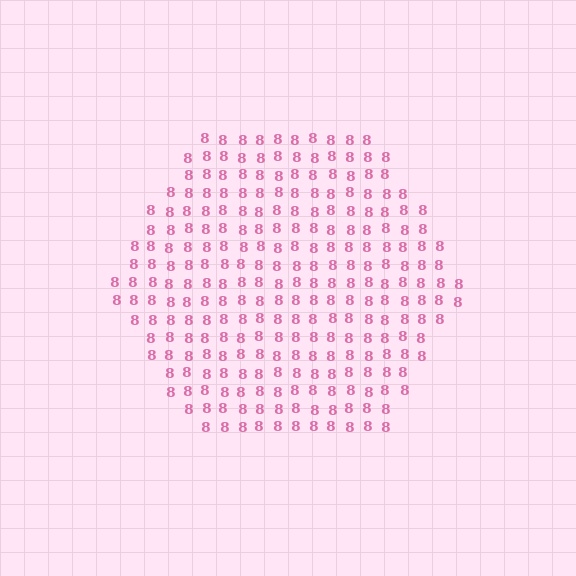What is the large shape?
The large shape is a hexagon.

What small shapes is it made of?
It is made of small digit 8's.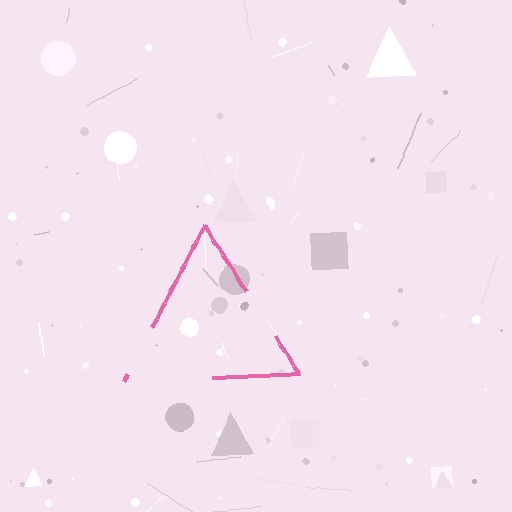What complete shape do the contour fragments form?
The contour fragments form a triangle.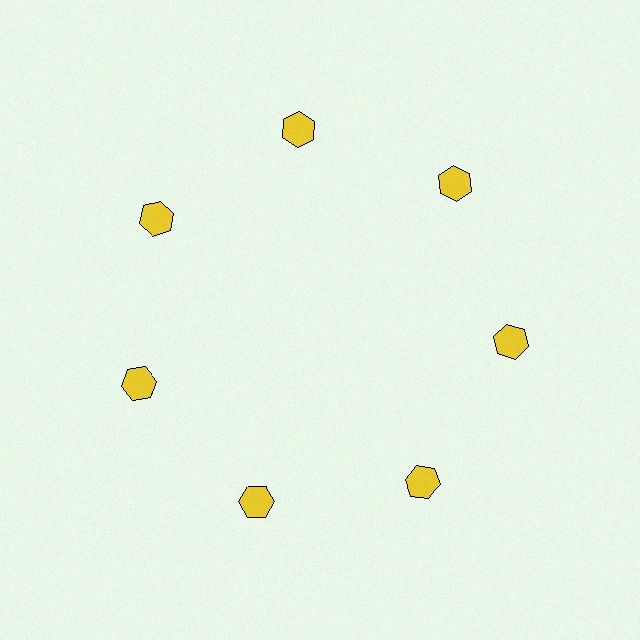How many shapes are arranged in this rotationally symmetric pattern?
There are 7 shapes, arranged in 7 groups of 1.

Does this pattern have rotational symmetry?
Yes, this pattern has 7-fold rotational symmetry. It looks the same after rotating 51 degrees around the center.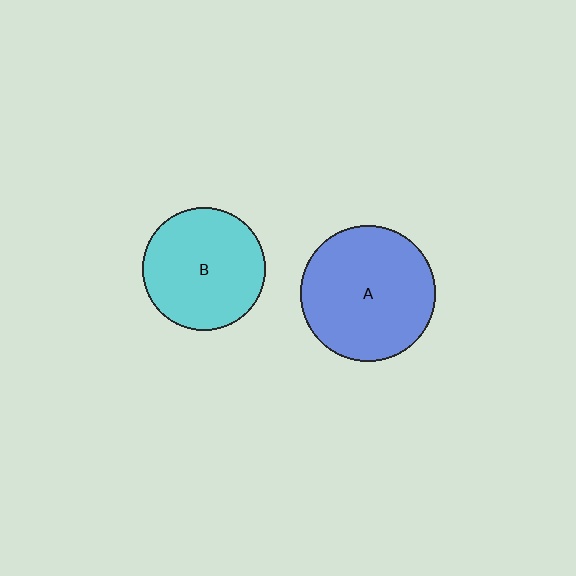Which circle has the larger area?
Circle A (blue).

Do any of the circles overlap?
No, none of the circles overlap.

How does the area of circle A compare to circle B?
Approximately 1.2 times.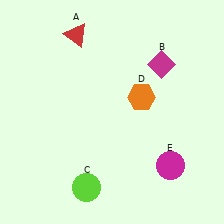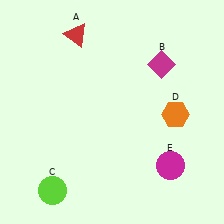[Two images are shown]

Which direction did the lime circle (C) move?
The lime circle (C) moved left.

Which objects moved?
The objects that moved are: the lime circle (C), the orange hexagon (D).